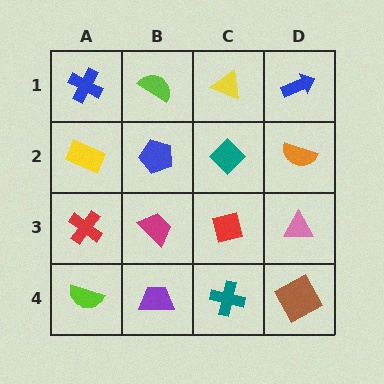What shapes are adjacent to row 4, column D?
A pink triangle (row 3, column D), a teal cross (row 4, column C).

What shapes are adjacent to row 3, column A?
A yellow rectangle (row 2, column A), a lime semicircle (row 4, column A), a magenta trapezoid (row 3, column B).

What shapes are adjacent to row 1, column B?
A blue pentagon (row 2, column B), a blue cross (row 1, column A), a yellow triangle (row 1, column C).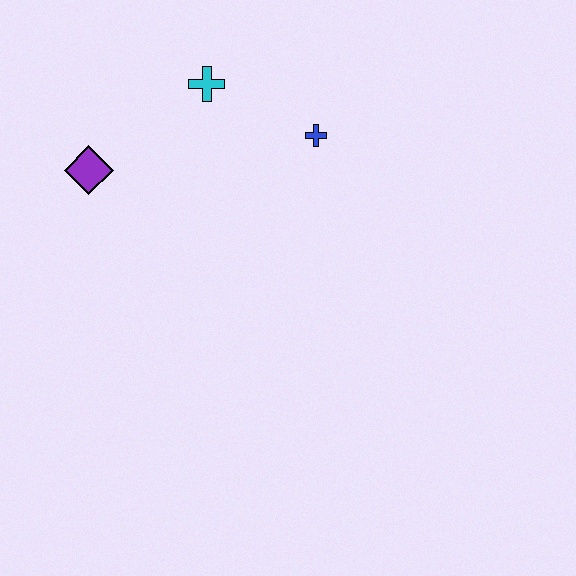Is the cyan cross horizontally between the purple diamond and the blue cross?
Yes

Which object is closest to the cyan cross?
The blue cross is closest to the cyan cross.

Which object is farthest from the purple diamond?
The blue cross is farthest from the purple diamond.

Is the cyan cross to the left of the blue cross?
Yes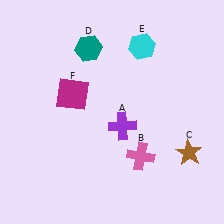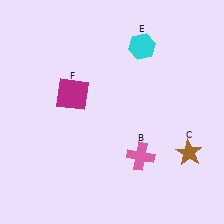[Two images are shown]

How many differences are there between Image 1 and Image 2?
There are 2 differences between the two images.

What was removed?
The teal hexagon (D), the purple cross (A) were removed in Image 2.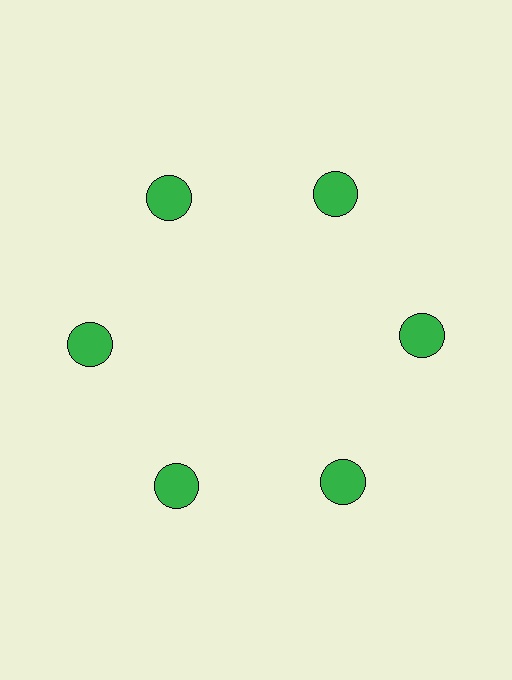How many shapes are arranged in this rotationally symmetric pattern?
There are 6 shapes, arranged in 6 groups of 1.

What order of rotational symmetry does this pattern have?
This pattern has 6-fold rotational symmetry.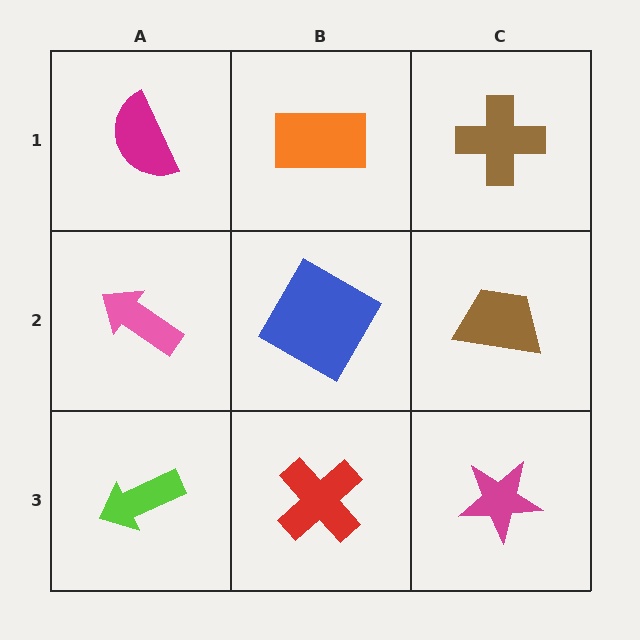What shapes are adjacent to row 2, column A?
A magenta semicircle (row 1, column A), a lime arrow (row 3, column A), a blue square (row 2, column B).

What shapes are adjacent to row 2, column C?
A brown cross (row 1, column C), a magenta star (row 3, column C), a blue square (row 2, column B).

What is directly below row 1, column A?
A pink arrow.